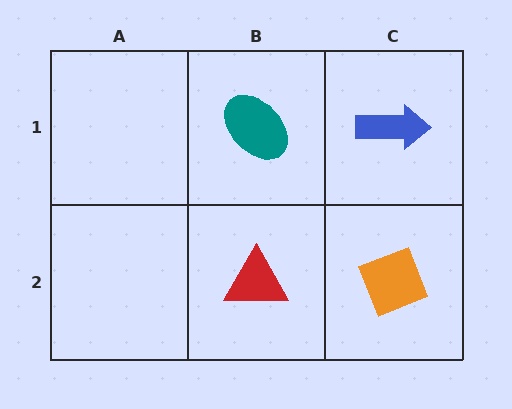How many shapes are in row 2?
2 shapes.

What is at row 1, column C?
A blue arrow.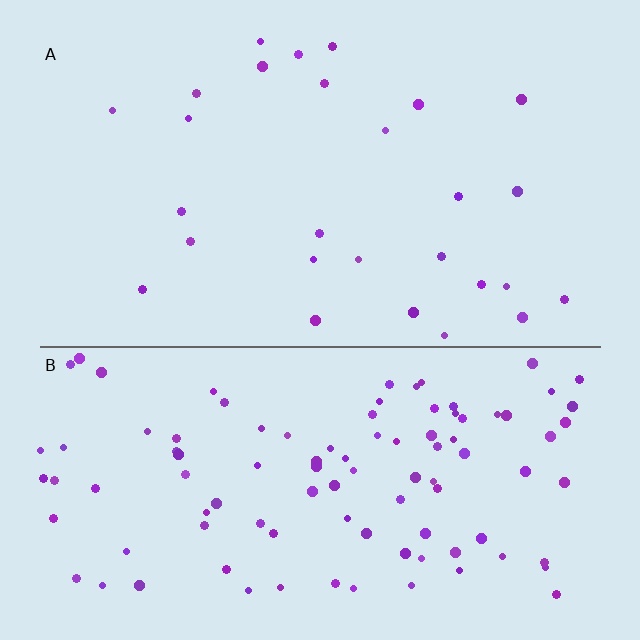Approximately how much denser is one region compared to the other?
Approximately 3.7× — region B over region A.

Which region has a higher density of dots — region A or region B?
B (the bottom).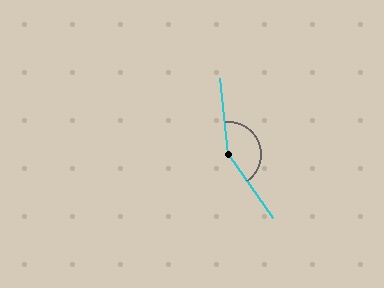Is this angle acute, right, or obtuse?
It is obtuse.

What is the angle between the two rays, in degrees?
Approximately 150 degrees.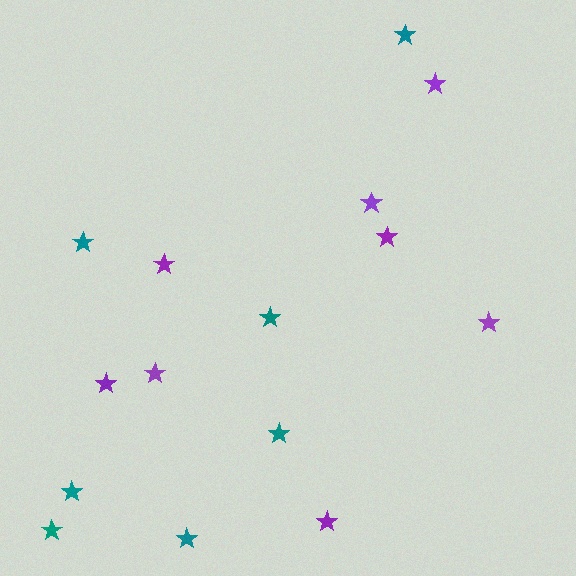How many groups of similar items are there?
There are 2 groups: one group of purple stars (8) and one group of teal stars (7).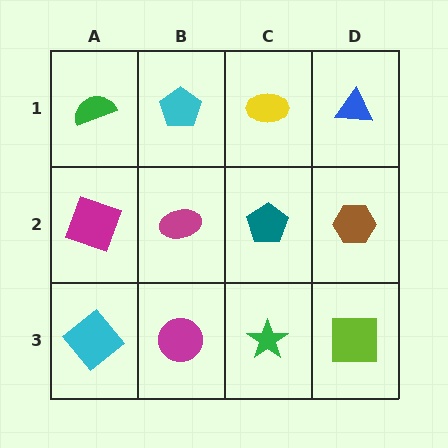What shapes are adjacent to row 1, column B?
A magenta ellipse (row 2, column B), a green semicircle (row 1, column A), a yellow ellipse (row 1, column C).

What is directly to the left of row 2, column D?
A teal pentagon.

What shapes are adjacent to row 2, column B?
A cyan pentagon (row 1, column B), a magenta circle (row 3, column B), a magenta square (row 2, column A), a teal pentagon (row 2, column C).